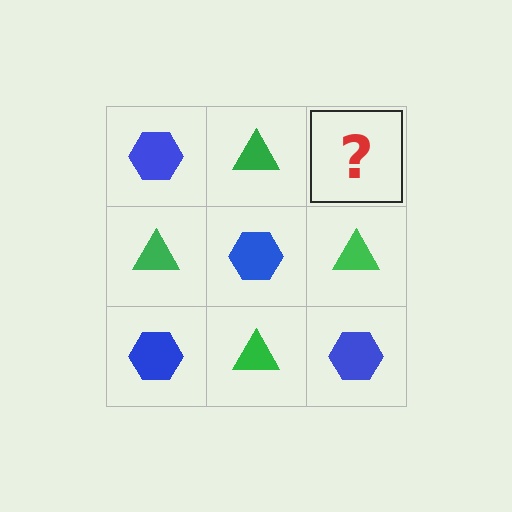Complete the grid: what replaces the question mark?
The question mark should be replaced with a blue hexagon.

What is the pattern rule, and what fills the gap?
The rule is that it alternates blue hexagon and green triangle in a checkerboard pattern. The gap should be filled with a blue hexagon.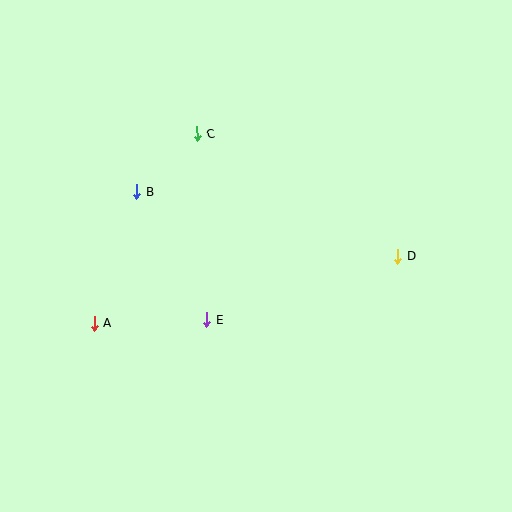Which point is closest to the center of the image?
Point E at (207, 320) is closest to the center.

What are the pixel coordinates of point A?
Point A is at (95, 324).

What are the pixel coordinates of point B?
Point B is at (137, 192).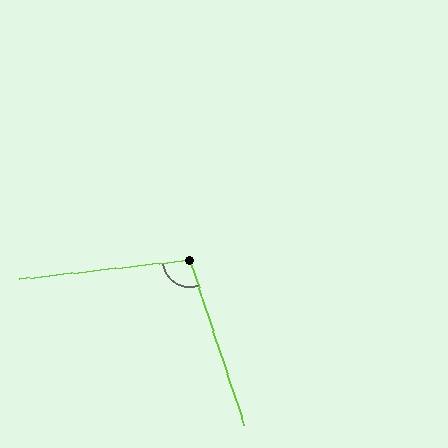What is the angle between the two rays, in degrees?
Approximately 102 degrees.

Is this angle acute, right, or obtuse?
It is obtuse.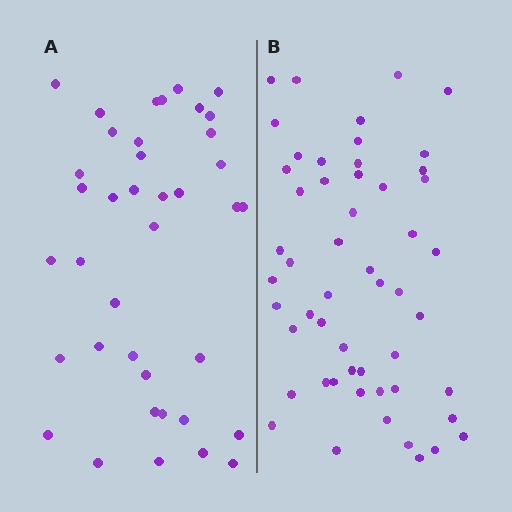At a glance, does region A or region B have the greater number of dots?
Region B (the right region) has more dots.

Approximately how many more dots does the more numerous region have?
Region B has approximately 15 more dots than region A.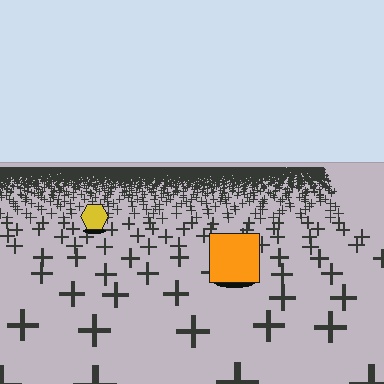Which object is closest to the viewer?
The orange square is closest. The texture marks near it are larger and more spread out.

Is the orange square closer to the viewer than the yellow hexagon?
Yes. The orange square is closer — you can tell from the texture gradient: the ground texture is coarser near it.